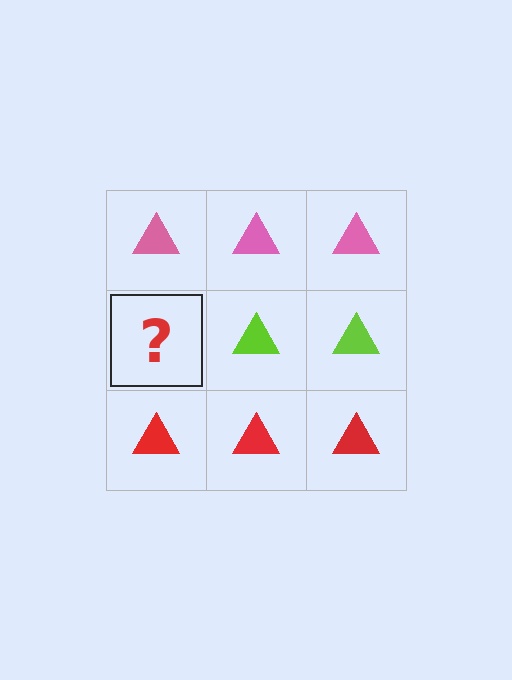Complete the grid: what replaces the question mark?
The question mark should be replaced with a lime triangle.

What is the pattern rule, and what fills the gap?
The rule is that each row has a consistent color. The gap should be filled with a lime triangle.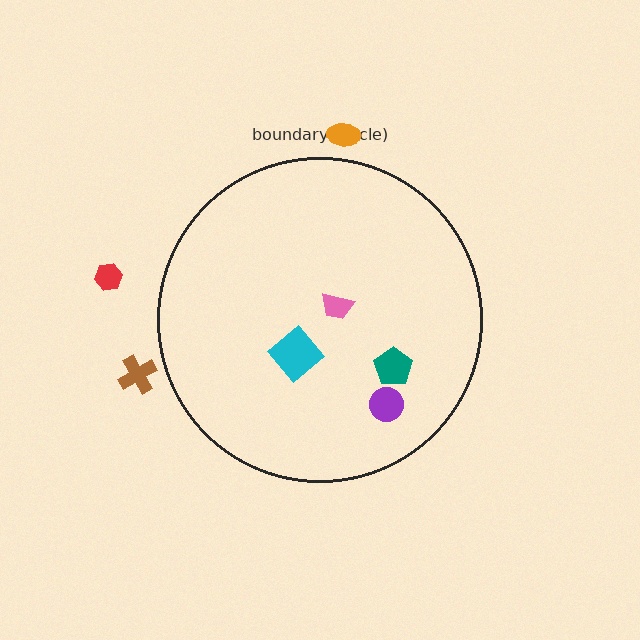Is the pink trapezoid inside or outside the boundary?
Inside.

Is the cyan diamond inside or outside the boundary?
Inside.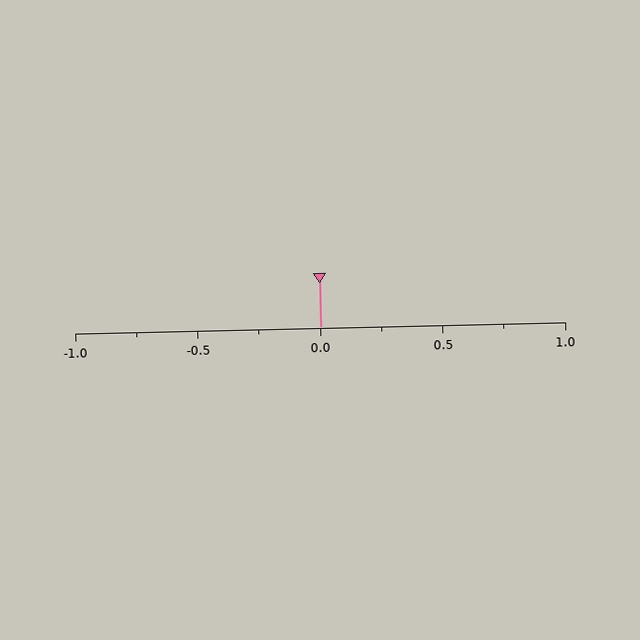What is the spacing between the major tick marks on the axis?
The major ticks are spaced 0.5 apart.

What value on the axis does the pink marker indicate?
The marker indicates approximately 0.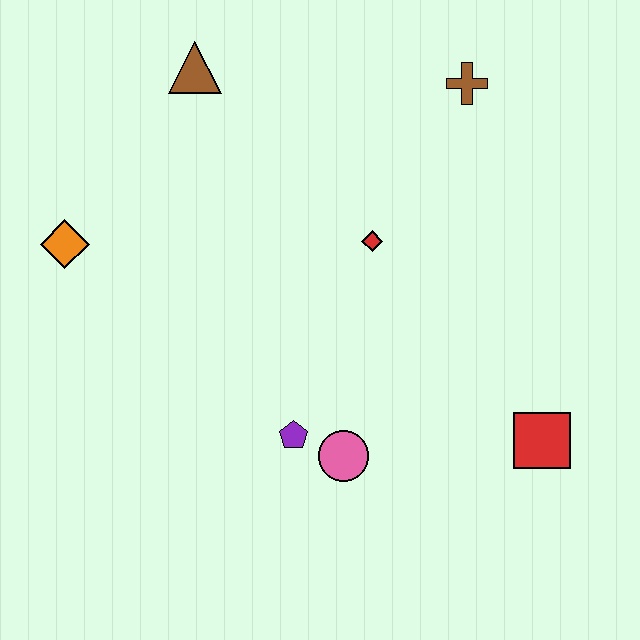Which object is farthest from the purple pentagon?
The brown cross is farthest from the purple pentagon.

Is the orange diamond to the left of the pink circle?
Yes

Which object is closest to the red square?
The pink circle is closest to the red square.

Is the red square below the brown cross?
Yes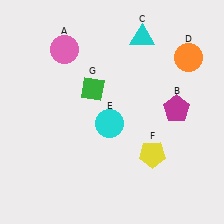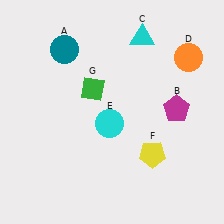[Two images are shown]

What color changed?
The circle (A) changed from pink in Image 1 to teal in Image 2.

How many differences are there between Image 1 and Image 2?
There is 1 difference between the two images.